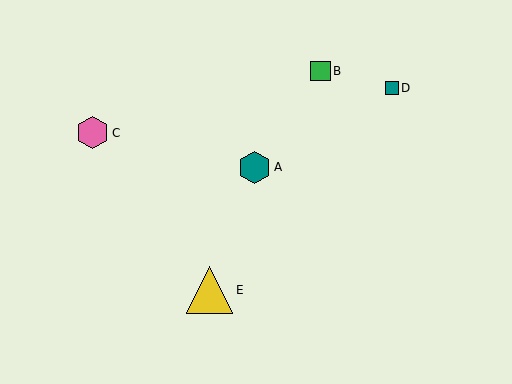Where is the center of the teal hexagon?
The center of the teal hexagon is at (254, 167).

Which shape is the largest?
The yellow triangle (labeled E) is the largest.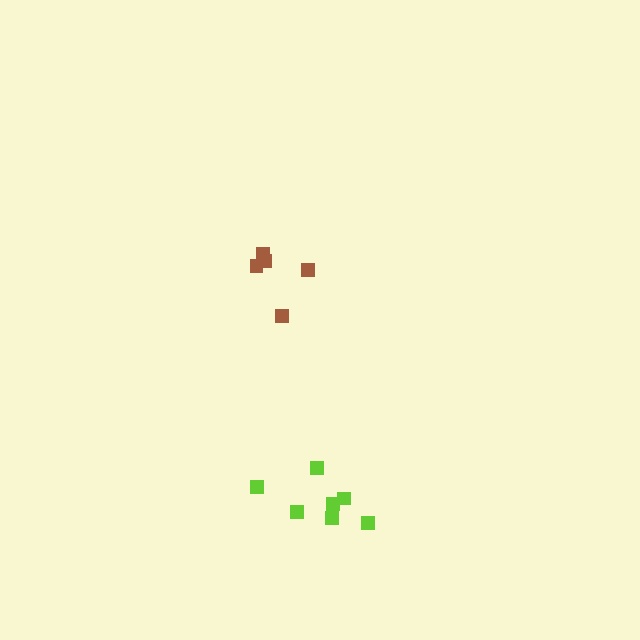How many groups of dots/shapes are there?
There are 2 groups.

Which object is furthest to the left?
The brown cluster is leftmost.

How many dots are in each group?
Group 1: 5 dots, Group 2: 7 dots (12 total).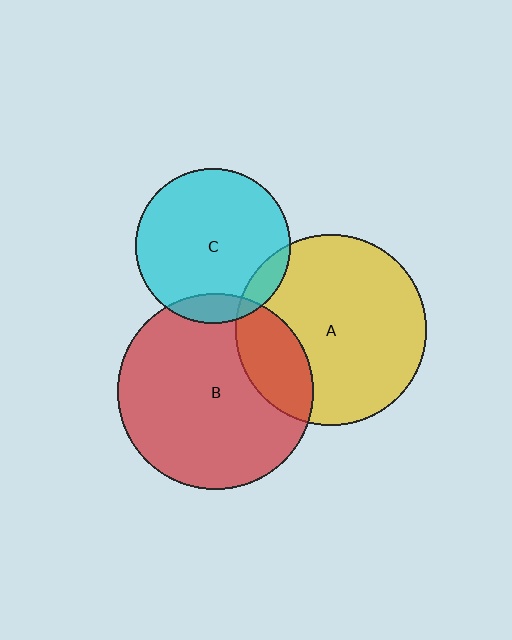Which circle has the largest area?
Circle B (red).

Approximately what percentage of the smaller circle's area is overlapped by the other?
Approximately 10%.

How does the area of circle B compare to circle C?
Approximately 1.6 times.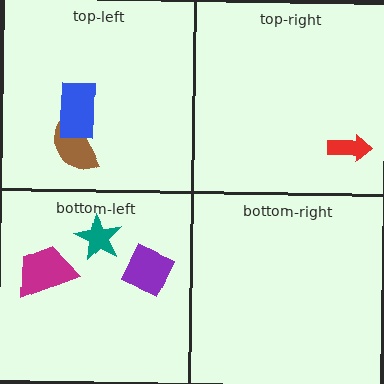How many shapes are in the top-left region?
2.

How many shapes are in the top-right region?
1.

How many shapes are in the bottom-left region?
3.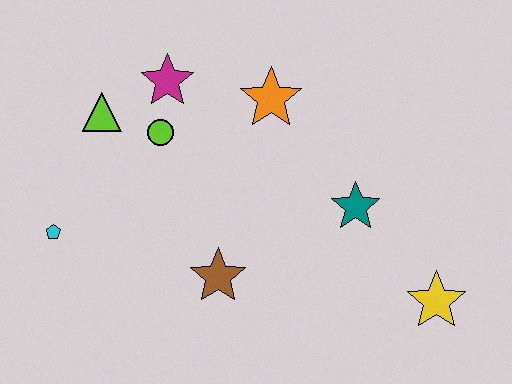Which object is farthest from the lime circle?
The yellow star is farthest from the lime circle.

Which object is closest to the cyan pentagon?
The lime triangle is closest to the cyan pentagon.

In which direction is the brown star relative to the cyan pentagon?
The brown star is to the right of the cyan pentagon.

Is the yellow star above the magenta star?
No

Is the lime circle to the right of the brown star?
No